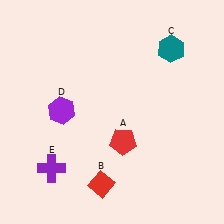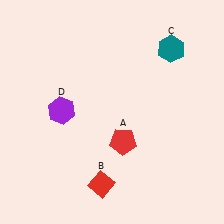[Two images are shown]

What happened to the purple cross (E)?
The purple cross (E) was removed in Image 2. It was in the bottom-left area of Image 1.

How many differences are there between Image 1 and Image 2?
There is 1 difference between the two images.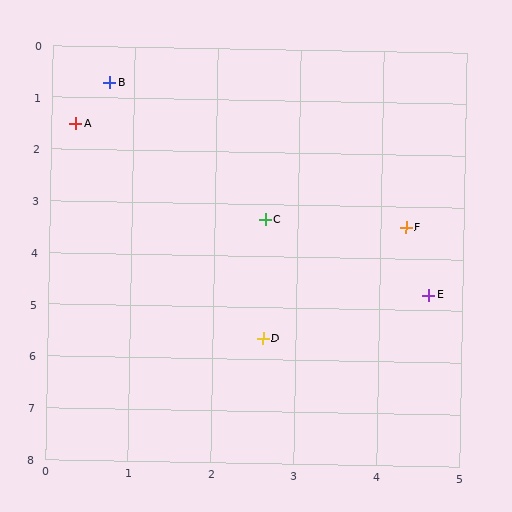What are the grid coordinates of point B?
Point B is at approximately (0.7, 0.7).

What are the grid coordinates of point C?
Point C is at approximately (2.6, 3.3).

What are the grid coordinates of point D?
Point D is at approximately (2.6, 5.6).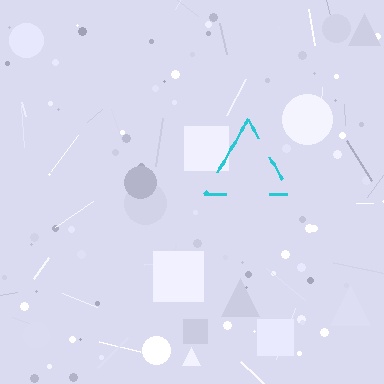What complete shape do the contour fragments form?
The contour fragments form a triangle.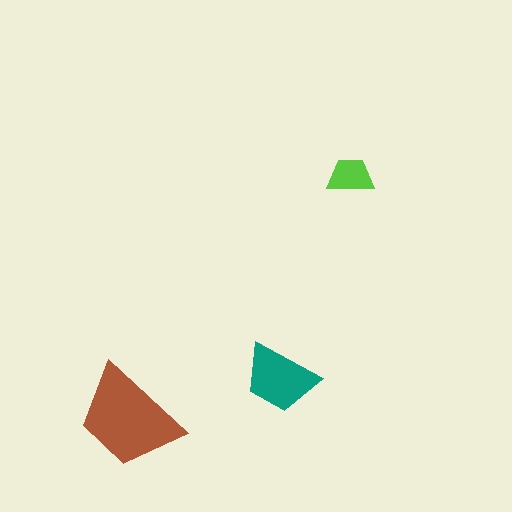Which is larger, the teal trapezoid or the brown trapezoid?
The brown one.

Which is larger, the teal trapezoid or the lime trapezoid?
The teal one.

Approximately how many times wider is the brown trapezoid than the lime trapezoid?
About 2.5 times wider.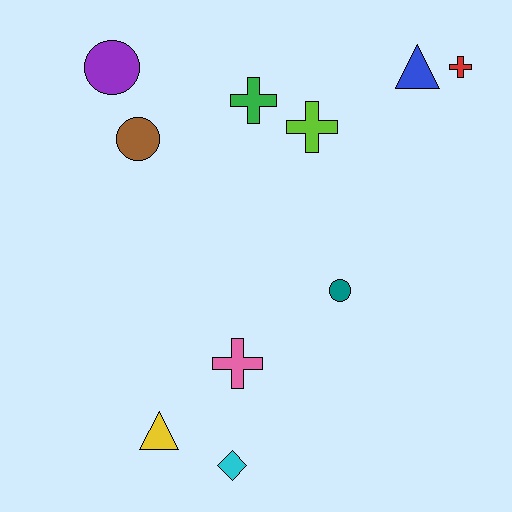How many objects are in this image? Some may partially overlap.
There are 10 objects.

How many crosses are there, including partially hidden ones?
There are 4 crosses.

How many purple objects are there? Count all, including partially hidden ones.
There is 1 purple object.